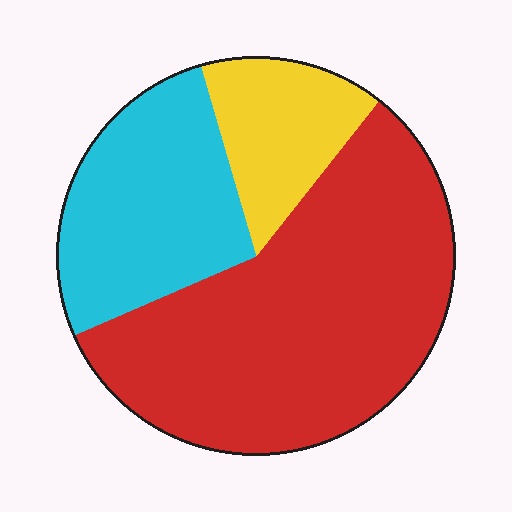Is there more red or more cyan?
Red.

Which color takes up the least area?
Yellow, at roughly 15%.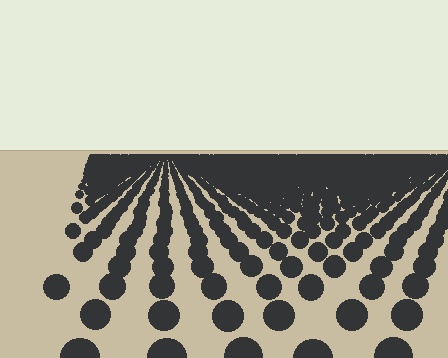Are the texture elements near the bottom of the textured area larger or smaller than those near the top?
Larger. Near the bottom, elements are closer to the viewer and appear at a bigger on-screen size.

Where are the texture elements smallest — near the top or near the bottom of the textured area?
Near the top.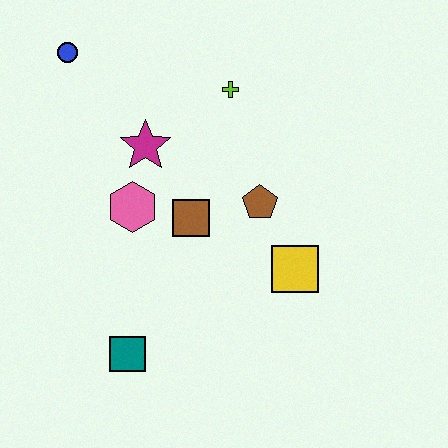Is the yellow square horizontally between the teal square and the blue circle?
No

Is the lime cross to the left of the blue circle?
No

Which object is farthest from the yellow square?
The blue circle is farthest from the yellow square.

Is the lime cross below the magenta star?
No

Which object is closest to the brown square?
The pink hexagon is closest to the brown square.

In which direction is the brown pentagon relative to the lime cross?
The brown pentagon is below the lime cross.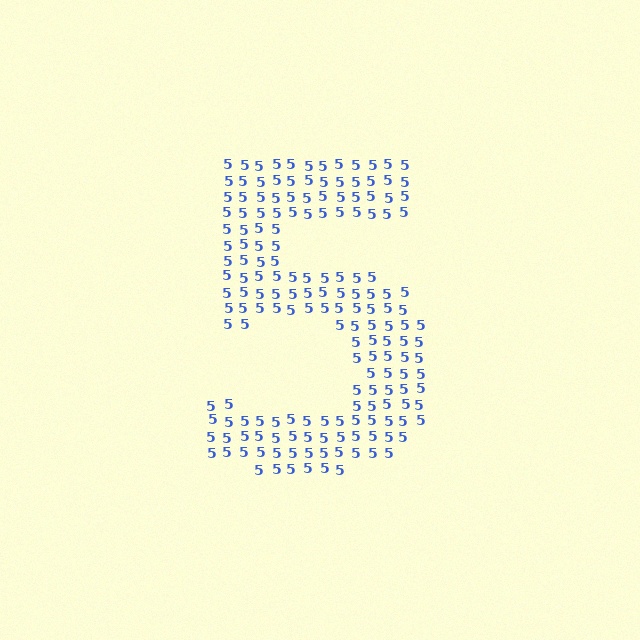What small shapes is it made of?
It is made of small digit 5's.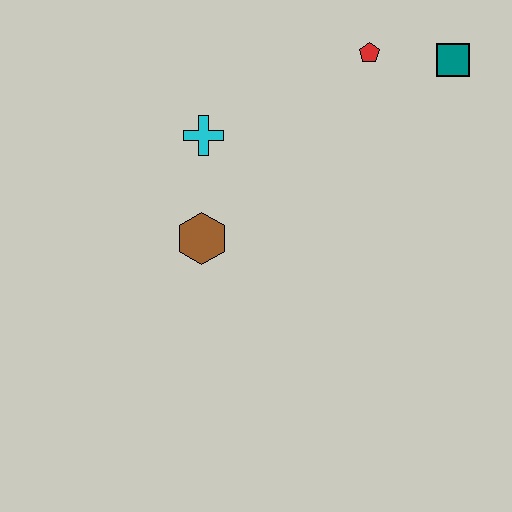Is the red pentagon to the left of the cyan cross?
No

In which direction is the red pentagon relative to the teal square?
The red pentagon is to the left of the teal square.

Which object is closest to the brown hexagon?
The cyan cross is closest to the brown hexagon.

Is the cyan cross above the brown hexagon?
Yes